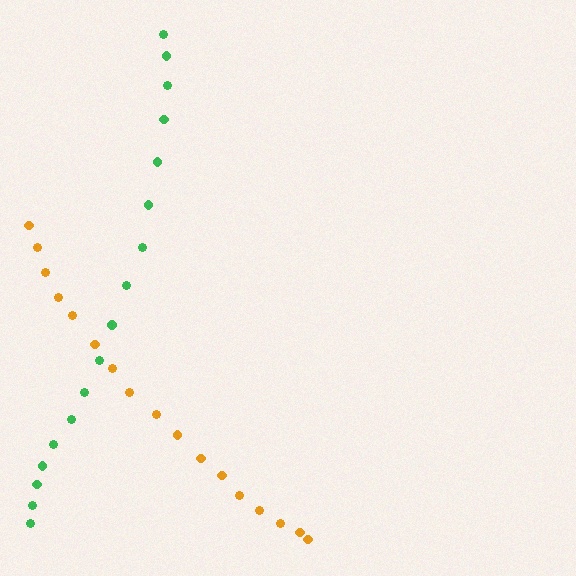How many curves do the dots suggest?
There are 2 distinct paths.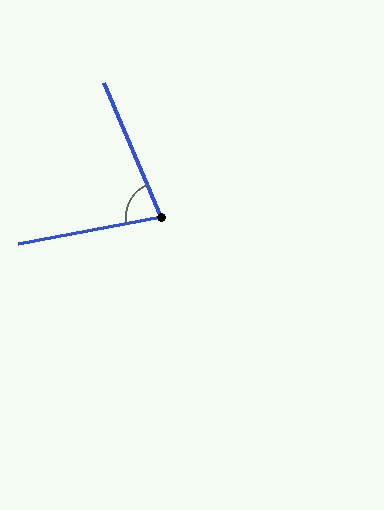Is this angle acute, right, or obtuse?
It is acute.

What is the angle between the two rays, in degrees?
Approximately 78 degrees.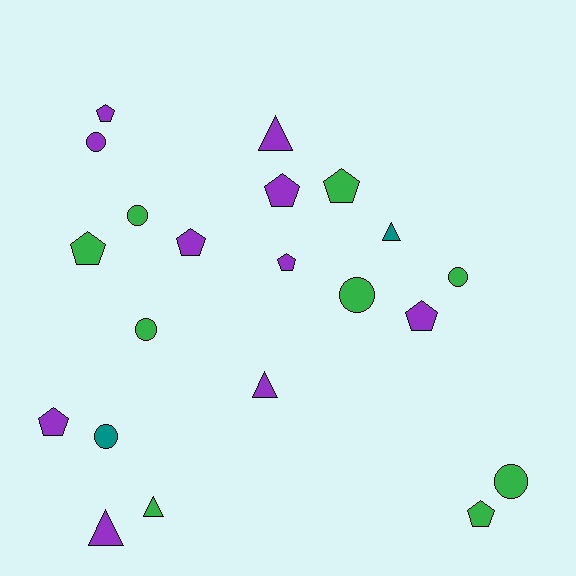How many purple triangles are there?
There are 3 purple triangles.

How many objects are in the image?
There are 21 objects.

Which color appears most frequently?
Purple, with 10 objects.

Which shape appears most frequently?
Pentagon, with 9 objects.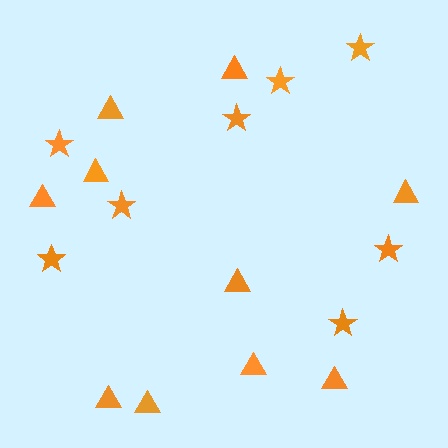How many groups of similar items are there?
There are 2 groups: one group of triangles (10) and one group of stars (8).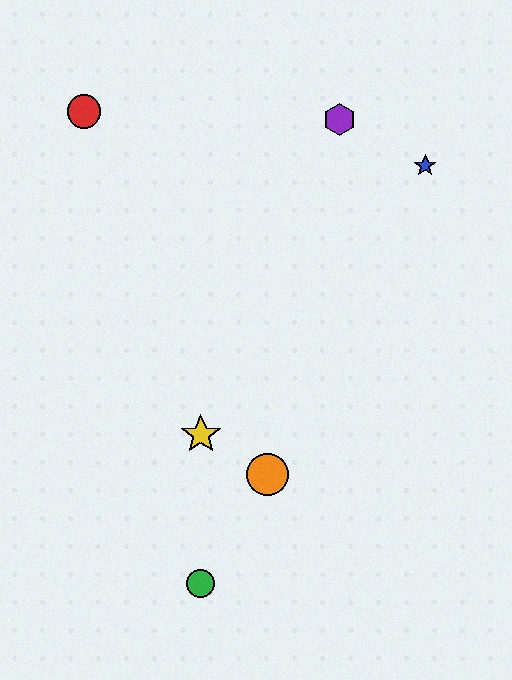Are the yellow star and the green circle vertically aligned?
Yes, both are at x≈201.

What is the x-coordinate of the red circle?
The red circle is at x≈84.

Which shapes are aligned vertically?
The green circle, the yellow star are aligned vertically.